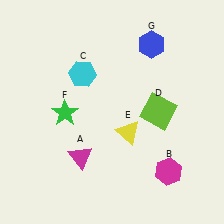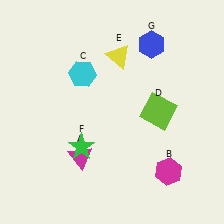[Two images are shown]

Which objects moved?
The objects that moved are: the yellow triangle (E), the green star (F).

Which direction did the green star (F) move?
The green star (F) moved down.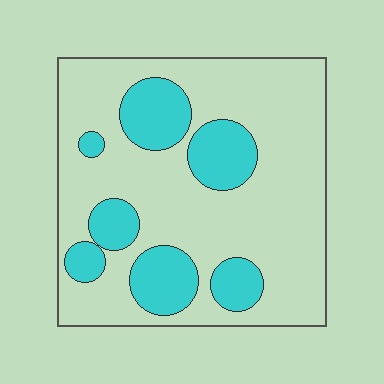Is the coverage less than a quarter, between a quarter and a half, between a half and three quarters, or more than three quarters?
Between a quarter and a half.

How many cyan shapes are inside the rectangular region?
7.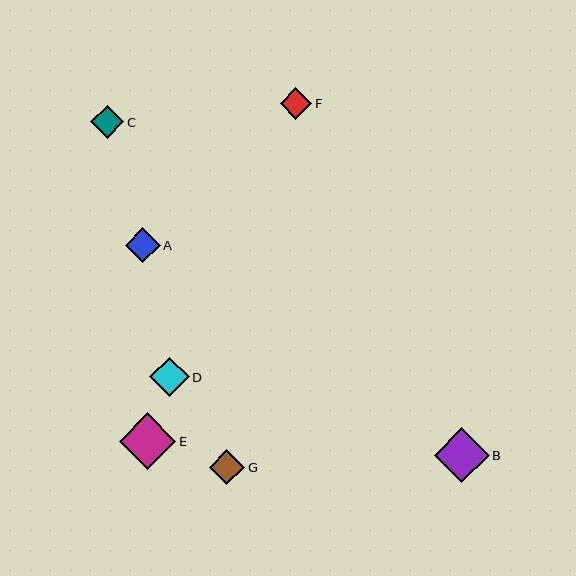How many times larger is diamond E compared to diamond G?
Diamond E is approximately 1.6 times the size of diamond G.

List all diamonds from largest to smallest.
From largest to smallest: E, B, D, G, A, C, F.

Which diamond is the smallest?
Diamond F is the smallest with a size of approximately 32 pixels.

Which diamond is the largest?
Diamond E is the largest with a size of approximately 57 pixels.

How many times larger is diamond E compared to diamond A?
Diamond E is approximately 1.6 times the size of diamond A.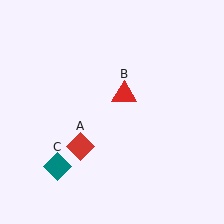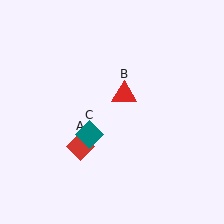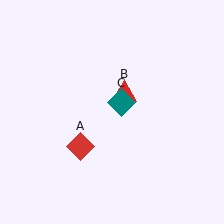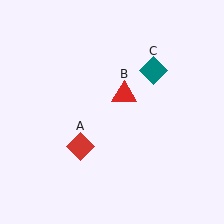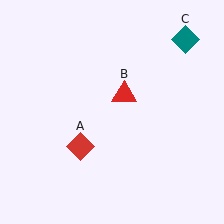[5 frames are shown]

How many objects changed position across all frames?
1 object changed position: teal diamond (object C).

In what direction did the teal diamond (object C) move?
The teal diamond (object C) moved up and to the right.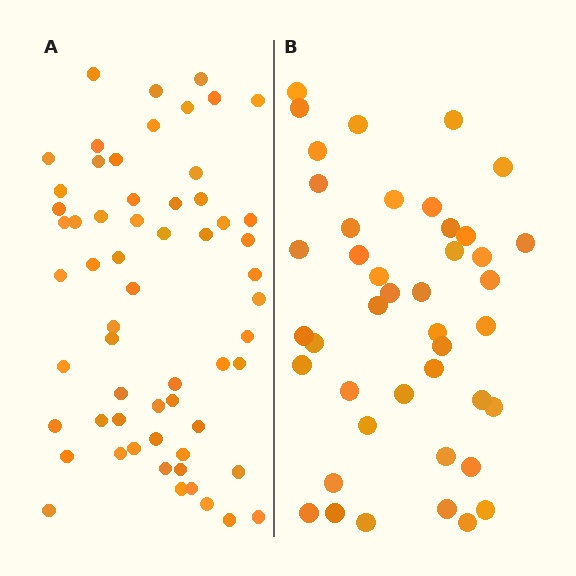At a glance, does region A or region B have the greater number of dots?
Region A (the left region) has more dots.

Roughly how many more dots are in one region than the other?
Region A has approximately 15 more dots than region B.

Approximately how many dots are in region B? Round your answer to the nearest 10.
About 40 dots. (The exact count is 43, which rounds to 40.)